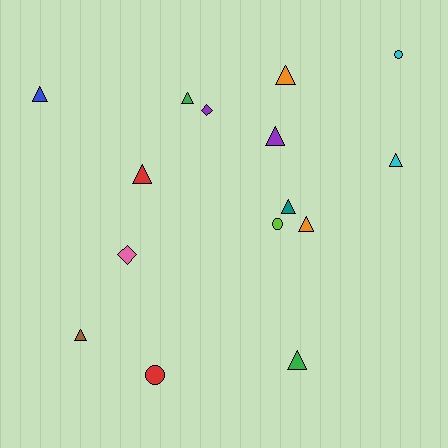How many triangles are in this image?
There are 10 triangles.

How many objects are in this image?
There are 15 objects.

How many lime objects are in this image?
There is 1 lime object.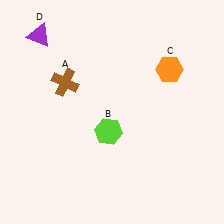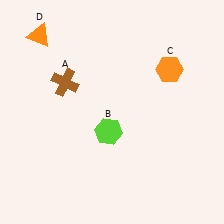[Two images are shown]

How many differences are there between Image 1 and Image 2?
There is 1 difference between the two images.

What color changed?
The triangle (D) changed from purple in Image 1 to orange in Image 2.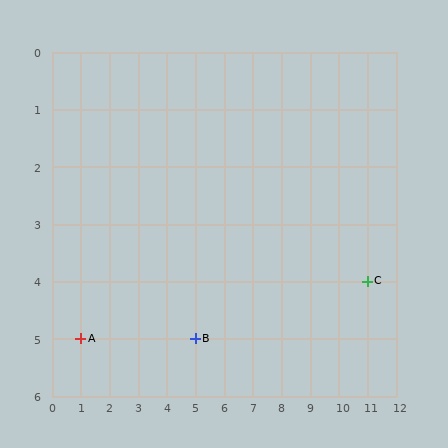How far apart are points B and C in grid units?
Points B and C are 6 columns and 1 row apart (about 6.1 grid units diagonally).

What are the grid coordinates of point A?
Point A is at grid coordinates (1, 5).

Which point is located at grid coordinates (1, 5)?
Point A is at (1, 5).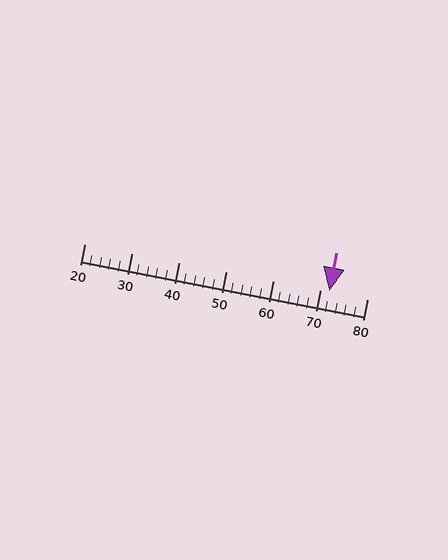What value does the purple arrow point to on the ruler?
The purple arrow points to approximately 72.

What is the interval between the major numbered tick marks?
The major tick marks are spaced 10 units apart.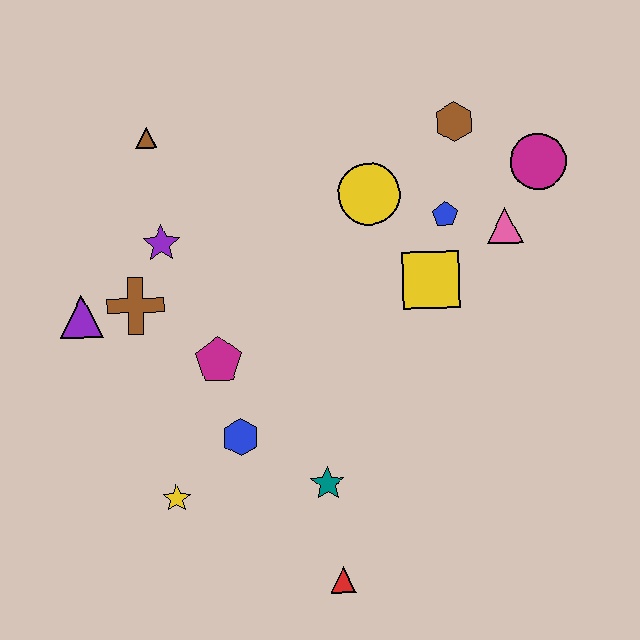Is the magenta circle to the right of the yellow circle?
Yes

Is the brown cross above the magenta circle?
No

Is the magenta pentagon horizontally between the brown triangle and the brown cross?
No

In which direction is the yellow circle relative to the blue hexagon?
The yellow circle is above the blue hexagon.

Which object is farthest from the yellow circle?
The red triangle is farthest from the yellow circle.